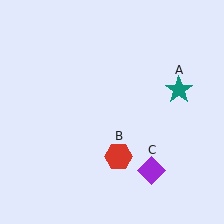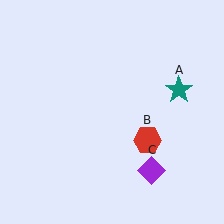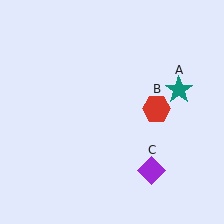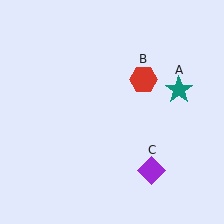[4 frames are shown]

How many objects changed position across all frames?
1 object changed position: red hexagon (object B).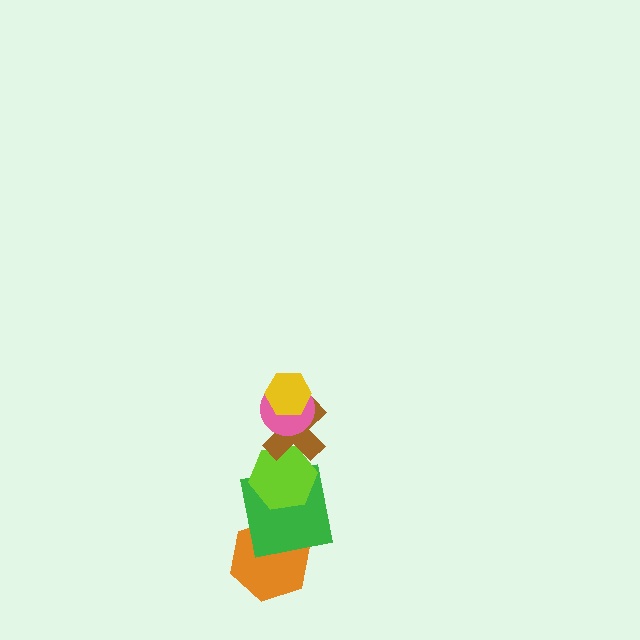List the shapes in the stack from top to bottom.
From top to bottom: the yellow hexagon, the pink circle, the brown cross, the lime hexagon, the green square, the orange hexagon.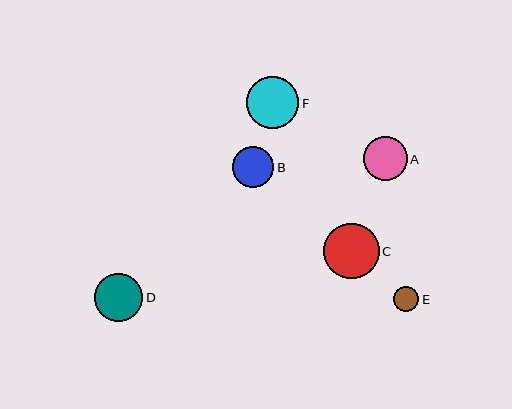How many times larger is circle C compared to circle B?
Circle C is approximately 1.4 times the size of circle B.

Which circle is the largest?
Circle C is the largest with a size of approximately 55 pixels.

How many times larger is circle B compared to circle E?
Circle B is approximately 1.7 times the size of circle E.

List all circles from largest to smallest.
From largest to smallest: C, F, D, A, B, E.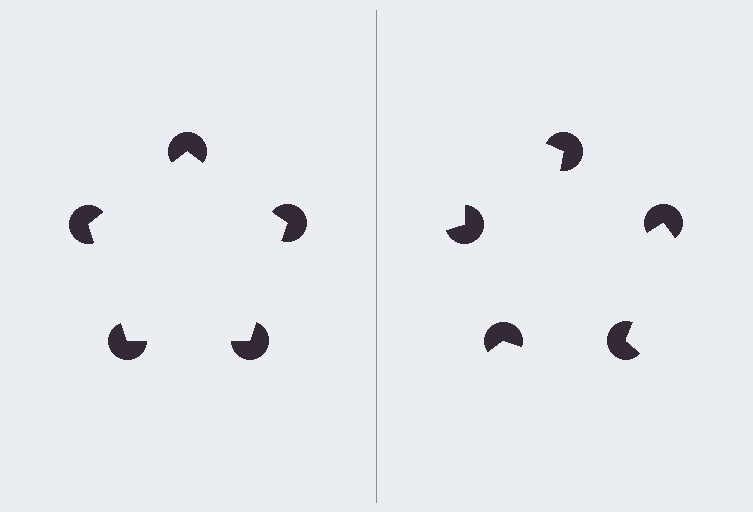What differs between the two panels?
The pac-man discs are positioned identically on both sides; only the wedge orientations differ. On the left they align to a pentagon; on the right they are misaligned.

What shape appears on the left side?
An illusory pentagon.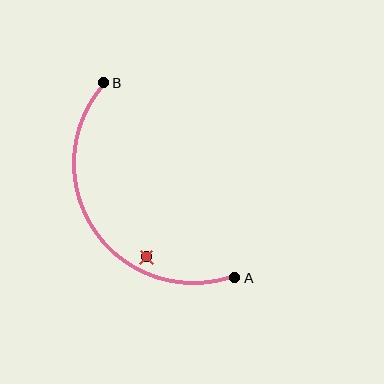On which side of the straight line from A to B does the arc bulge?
The arc bulges below and to the left of the straight line connecting A and B.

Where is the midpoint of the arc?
The arc midpoint is the point on the curve farthest from the straight line joining A and B. It sits below and to the left of that line.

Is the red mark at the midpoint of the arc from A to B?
No — the red mark does not lie on the arc at all. It sits slightly inside the curve.